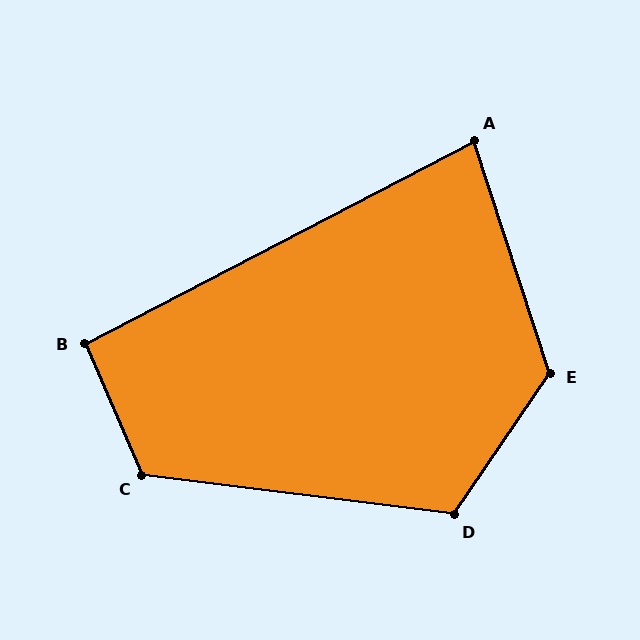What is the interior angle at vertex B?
Approximately 94 degrees (approximately right).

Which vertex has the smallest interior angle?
A, at approximately 81 degrees.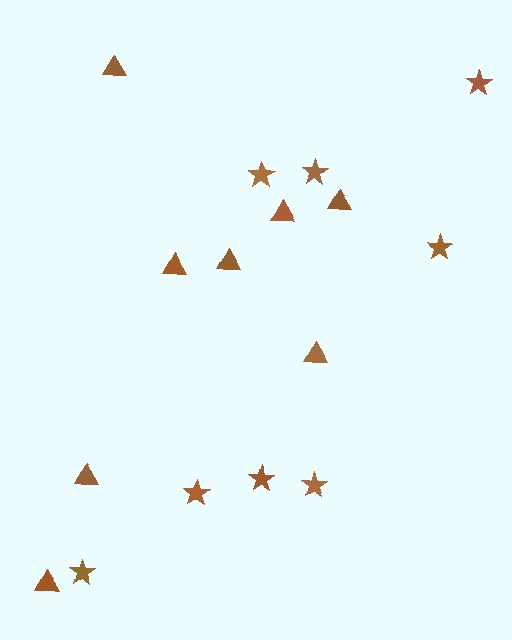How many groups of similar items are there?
There are 2 groups: one group of triangles (8) and one group of stars (8).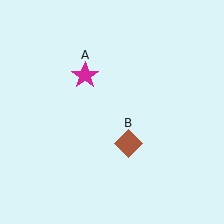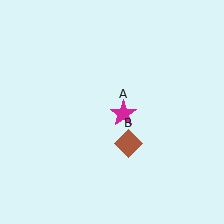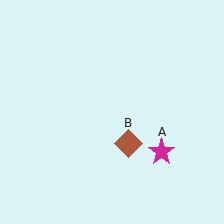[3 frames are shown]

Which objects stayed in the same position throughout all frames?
Brown diamond (object B) remained stationary.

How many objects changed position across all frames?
1 object changed position: magenta star (object A).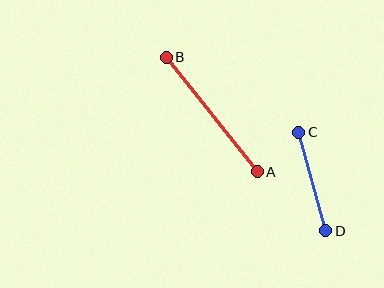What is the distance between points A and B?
The distance is approximately 146 pixels.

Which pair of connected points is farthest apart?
Points A and B are farthest apart.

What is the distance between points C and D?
The distance is approximately 102 pixels.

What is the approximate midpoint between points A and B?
The midpoint is at approximately (212, 115) pixels.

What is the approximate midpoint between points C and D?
The midpoint is at approximately (312, 182) pixels.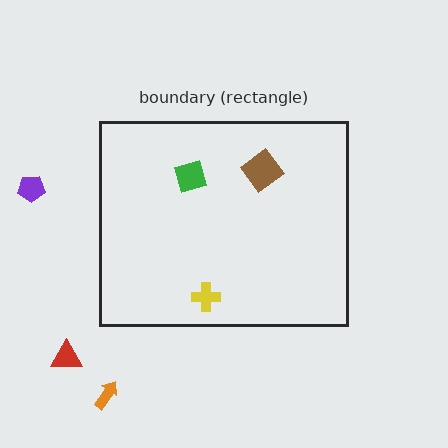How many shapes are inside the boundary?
3 inside, 3 outside.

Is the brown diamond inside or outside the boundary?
Inside.